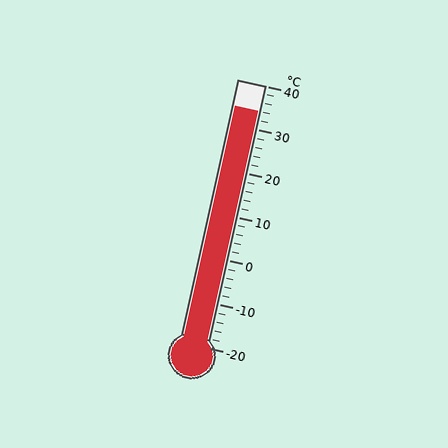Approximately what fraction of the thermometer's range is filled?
The thermometer is filled to approximately 90% of its range.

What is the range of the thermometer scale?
The thermometer scale ranges from -20°C to 40°C.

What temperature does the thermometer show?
The thermometer shows approximately 34°C.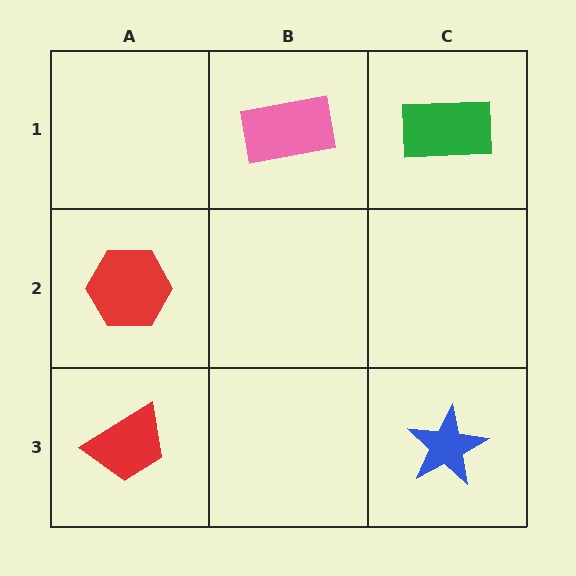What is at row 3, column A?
A red trapezoid.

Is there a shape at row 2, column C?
No, that cell is empty.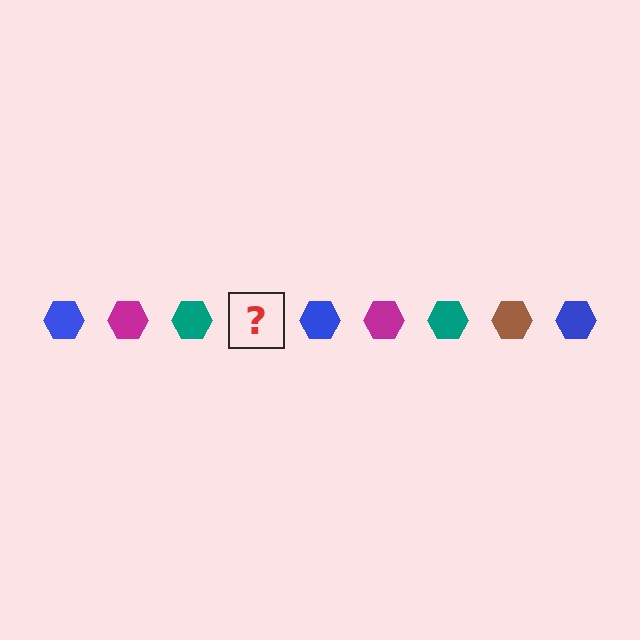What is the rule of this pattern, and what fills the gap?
The rule is that the pattern cycles through blue, magenta, teal, brown hexagons. The gap should be filled with a brown hexagon.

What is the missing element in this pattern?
The missing element is a brown hexagon.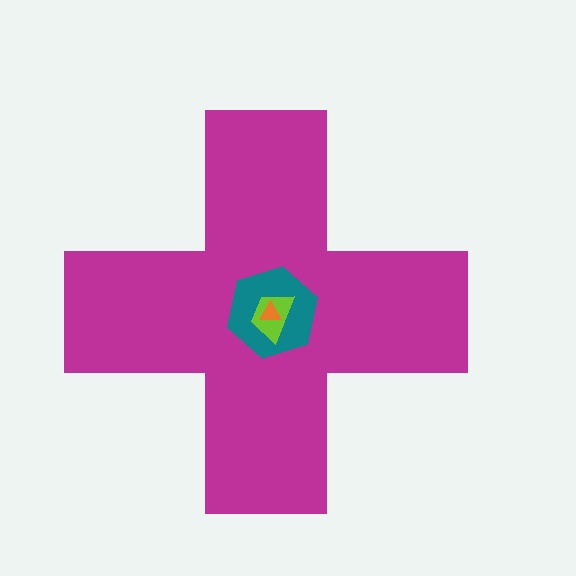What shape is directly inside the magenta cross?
The teal hexagon.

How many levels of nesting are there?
4.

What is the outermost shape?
The magenta cross.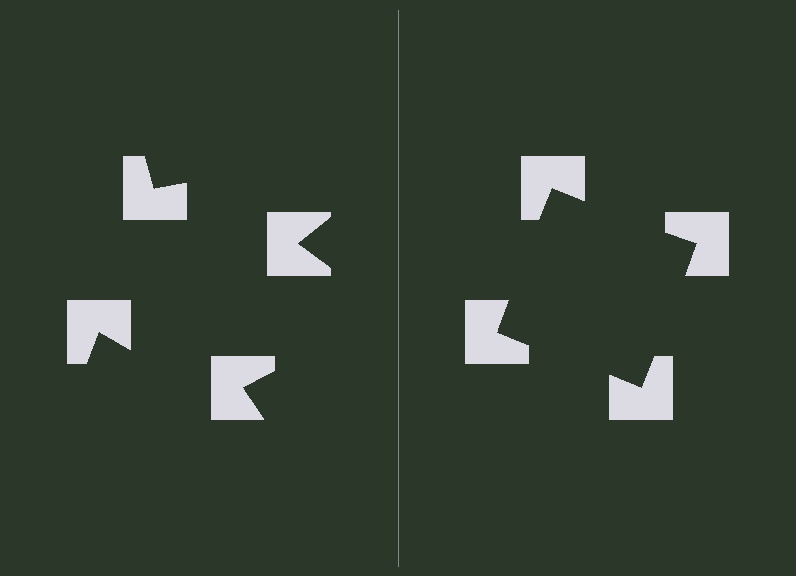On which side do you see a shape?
An illusory square appears on the right side. On the left side the wedge cuts are rotated, so no coherent shape forms.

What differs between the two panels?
The notched squares are positioned identically on both sides; only the wedge orientations differ. On the right they align to a square; on the left they are misaligned.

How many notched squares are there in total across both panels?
8 — 4 on each side.